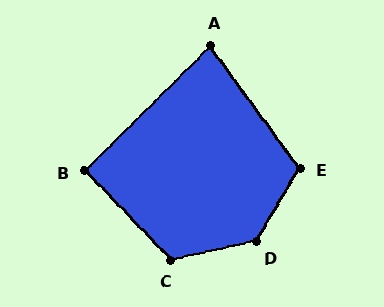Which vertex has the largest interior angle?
D, at approximately 133 degrees.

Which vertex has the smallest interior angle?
A, at approximately 82 degrees.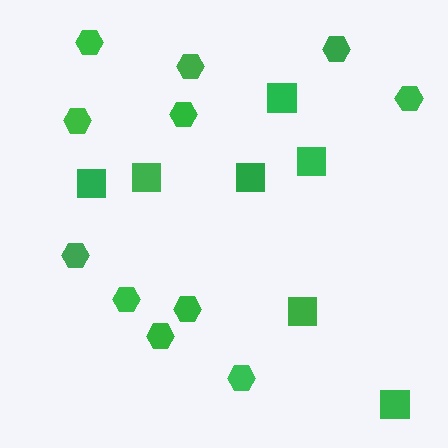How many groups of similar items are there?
There are 2 groups: one group of squares (7) and one group of hexagons (11).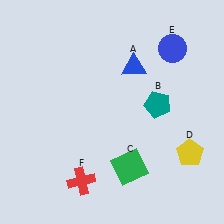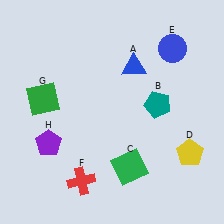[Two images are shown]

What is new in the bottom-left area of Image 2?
A purple pentagon (H) was added in the bottom-left area of Image 2.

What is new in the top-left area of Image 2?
A green square (G) was added in the top-left area of Image 2.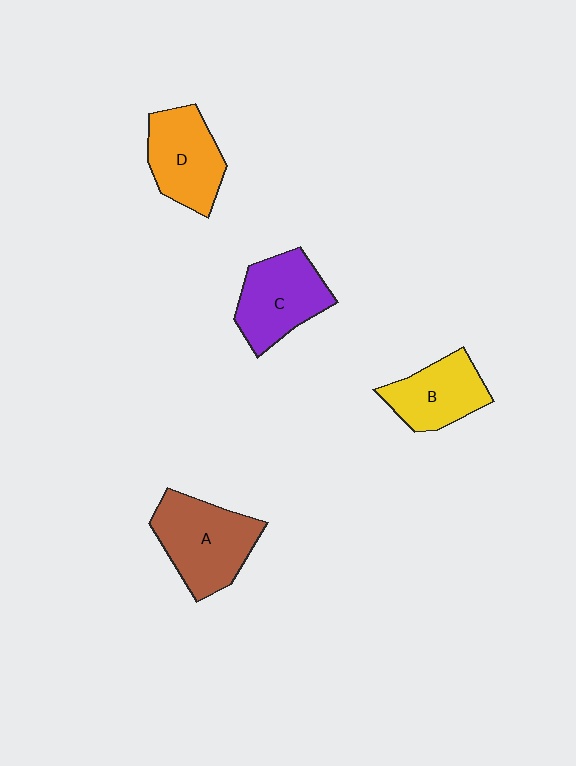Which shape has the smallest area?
Shape B (yellow).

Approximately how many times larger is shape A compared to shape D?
Approximately 1.2 times.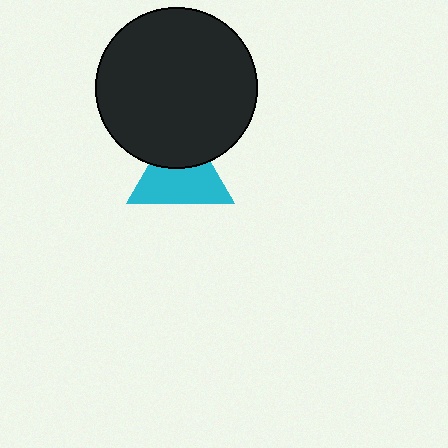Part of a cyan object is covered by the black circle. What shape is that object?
It is a triangle.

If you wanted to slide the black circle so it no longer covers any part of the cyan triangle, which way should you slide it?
Slide it up — that is the most direct way to separate the two shapes.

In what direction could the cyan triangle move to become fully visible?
The cyan triangle could move down. That would shift it out from behind the black circle entirely.